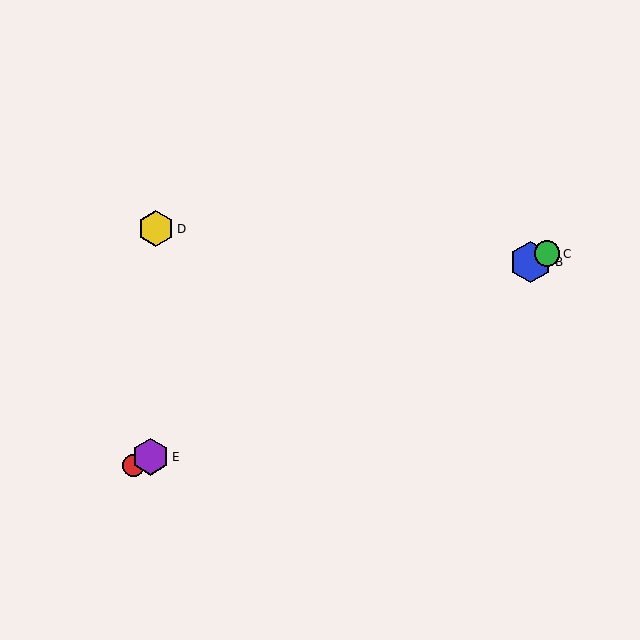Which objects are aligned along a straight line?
Objects A, B, C, E are aligned along a straight line.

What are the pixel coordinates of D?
Object D is at (156, 229).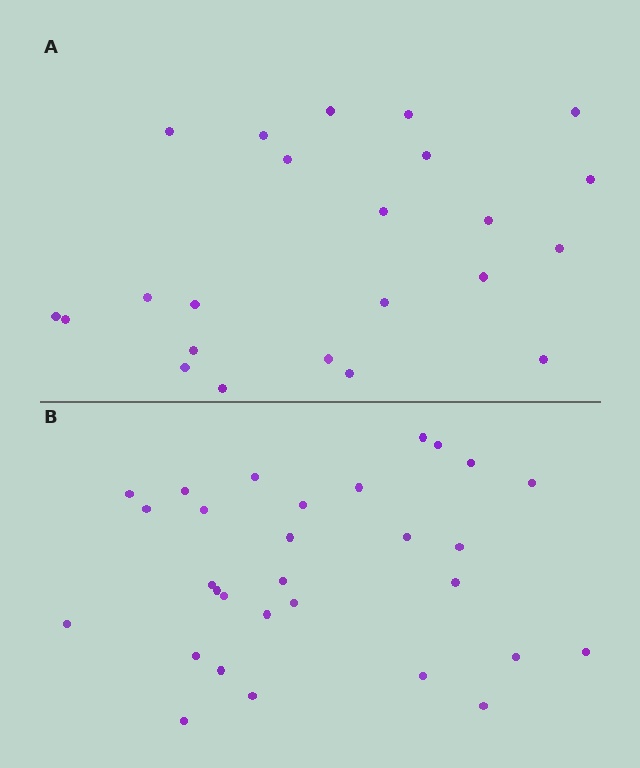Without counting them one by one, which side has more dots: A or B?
Region B (the bottom region) has more dots.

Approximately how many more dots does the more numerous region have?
Region B has roughly 8 or so more dots than region A.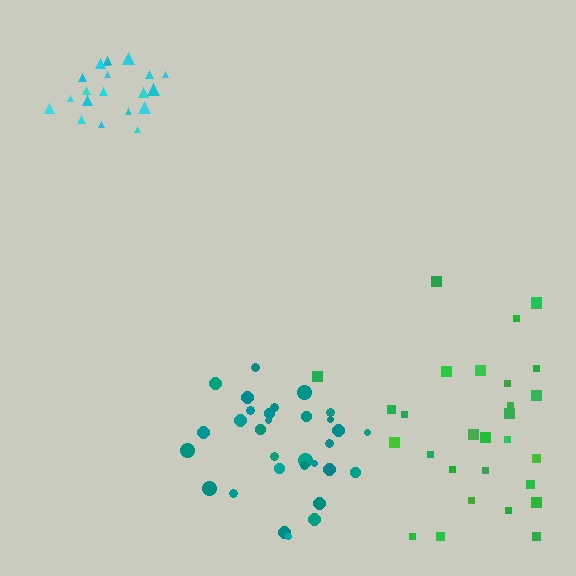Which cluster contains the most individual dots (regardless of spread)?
Teal (31).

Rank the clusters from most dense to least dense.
cyan, teal, green.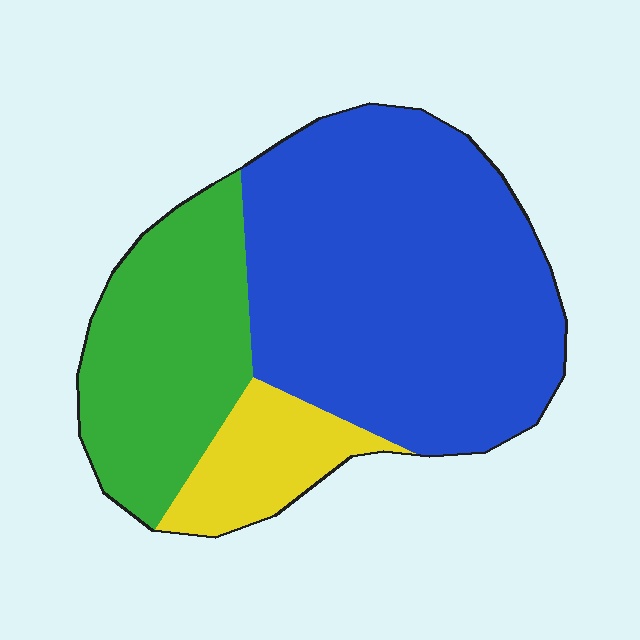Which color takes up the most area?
Blue, at roughly 60%.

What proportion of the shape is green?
Green takes up about one quarter (1/4) of the shape.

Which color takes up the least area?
Yellow, at roughly 10%.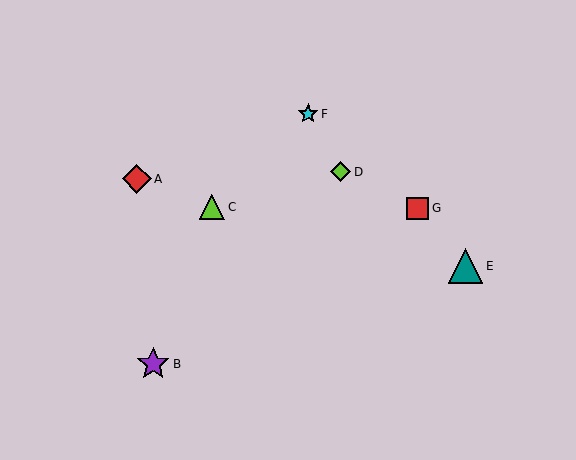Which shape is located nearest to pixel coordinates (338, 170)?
The lime diamond (labeled D) at (340, 172) is nearest to that location.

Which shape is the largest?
The teal triangle (labeled E) is the largest.